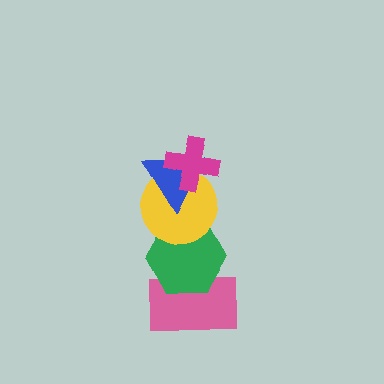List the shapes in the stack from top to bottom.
From top to bottom: the magenta cross, the blue triangle, the yellow circle, the green hexagon, the pink rectangle.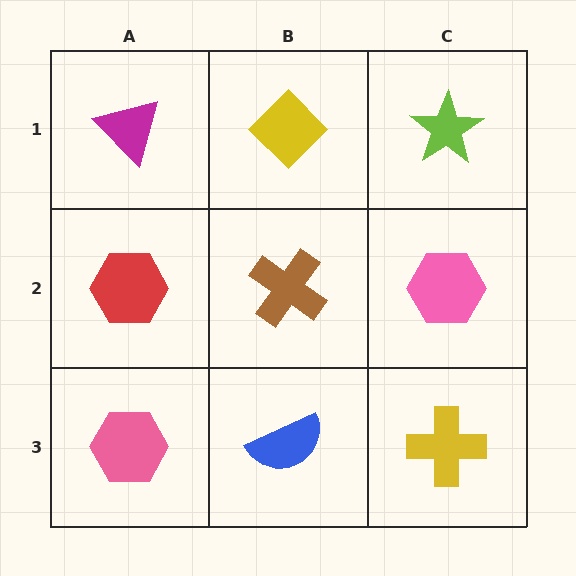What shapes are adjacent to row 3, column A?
A red hexagon (row 2, column A), a blue semicircle (row 3, column B).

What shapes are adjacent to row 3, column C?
A pink hexagon (row 2, column C), a blue semicircle (row 3, column B).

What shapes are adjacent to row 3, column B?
A brown cross (row 2, column B), a pink hexagon (row 3, column A), a yellow cross (row 3, column C).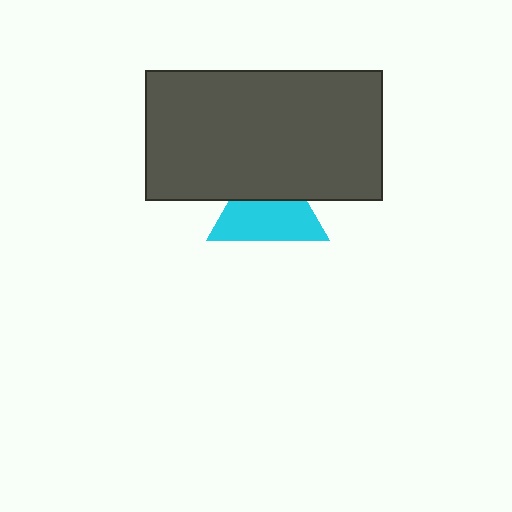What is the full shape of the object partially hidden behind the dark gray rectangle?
The partially hidden object is a cyan triangle.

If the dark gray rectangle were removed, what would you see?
You would see the complete cyan triangle.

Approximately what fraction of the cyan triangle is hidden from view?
Roughly 40% of the cyan triangle is hidden behind the dark gray rectangle.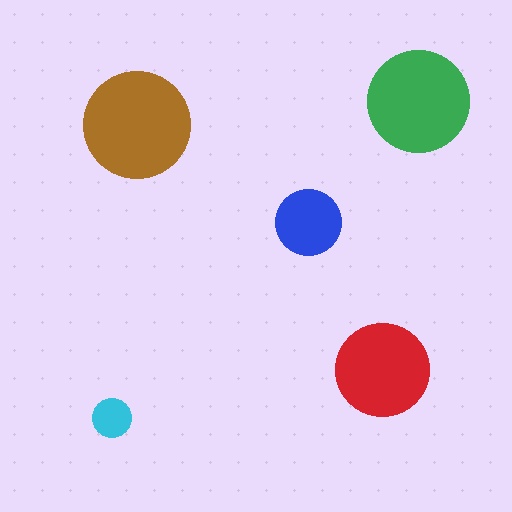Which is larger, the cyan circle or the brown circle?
The brown one.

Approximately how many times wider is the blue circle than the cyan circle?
About 1.5 times wider.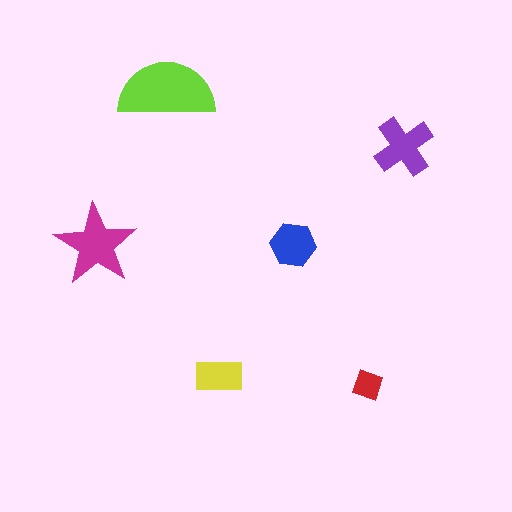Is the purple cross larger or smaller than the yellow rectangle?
Larger.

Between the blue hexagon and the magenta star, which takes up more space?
The magenta star.